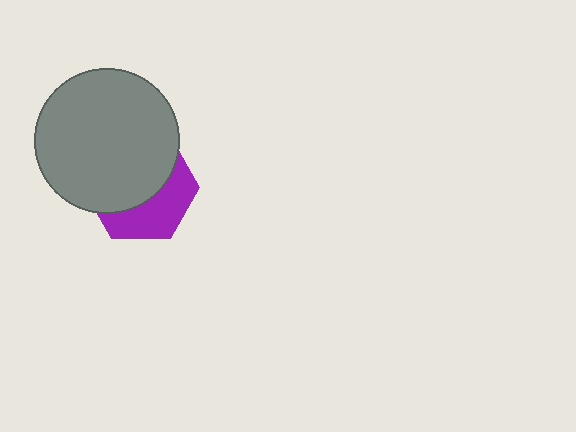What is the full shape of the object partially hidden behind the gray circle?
The partially hidden object is a purple hexagon.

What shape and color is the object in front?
The object in front is a gray circle.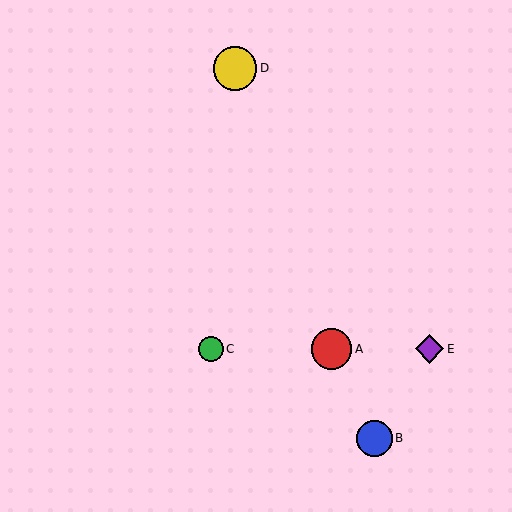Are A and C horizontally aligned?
Yes, both are at y≈349.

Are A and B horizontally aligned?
No, A is at y≈349 and B is at y≈438.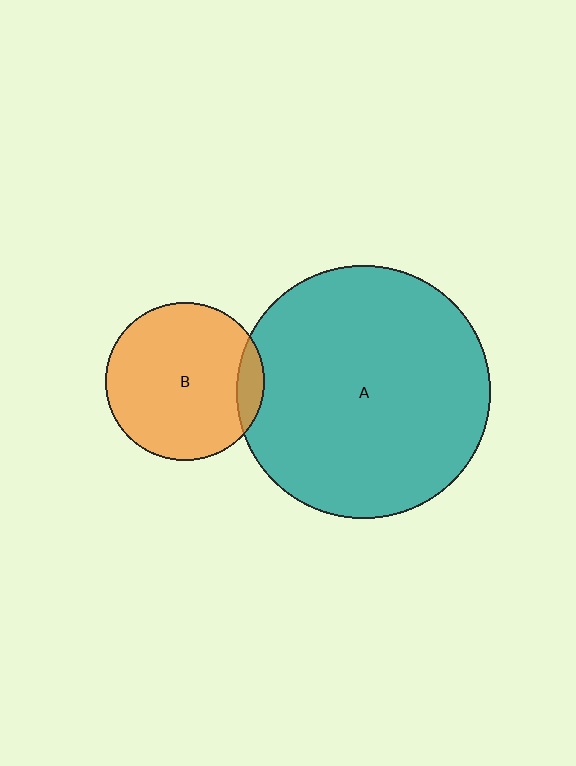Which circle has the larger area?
Circle A (teal).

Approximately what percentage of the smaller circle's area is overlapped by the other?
Approximately 10%.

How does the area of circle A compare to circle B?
Approximately 2.5 times.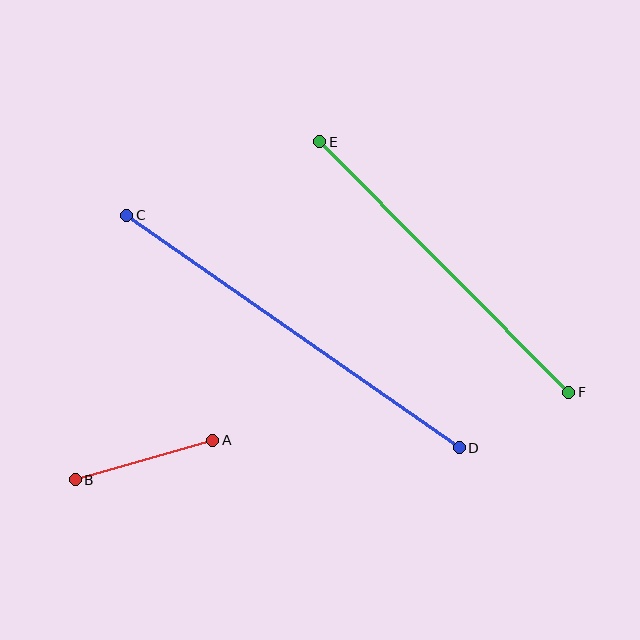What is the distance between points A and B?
The distance is approximately 143 pixels.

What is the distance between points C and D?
The distance is approximately 406 pixels.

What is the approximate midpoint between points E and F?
The midpoint is at approximately (444, 267) pixels.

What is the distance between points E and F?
The distance is approximately 353 pixels.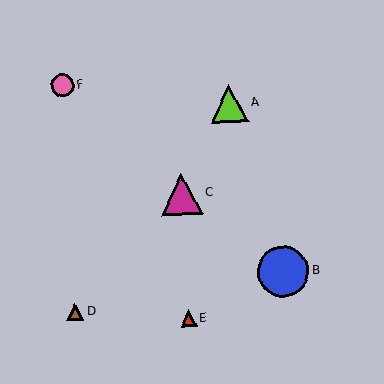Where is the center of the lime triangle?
The center of the lime triangle is at (229, 103).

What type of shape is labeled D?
Shape D is a brown triangle.